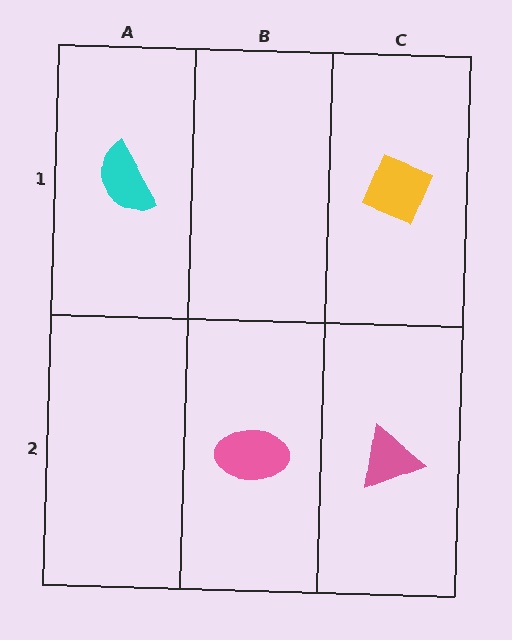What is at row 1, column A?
A cyan semicircle.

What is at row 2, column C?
A pink triangle.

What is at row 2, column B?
A pink ellipse.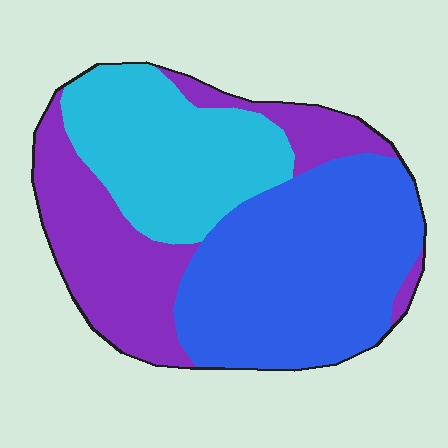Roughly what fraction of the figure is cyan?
Cyan takes up about one quarter (1/4) of the figure.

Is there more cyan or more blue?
Blue.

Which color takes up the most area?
Blue, at roughly 40%.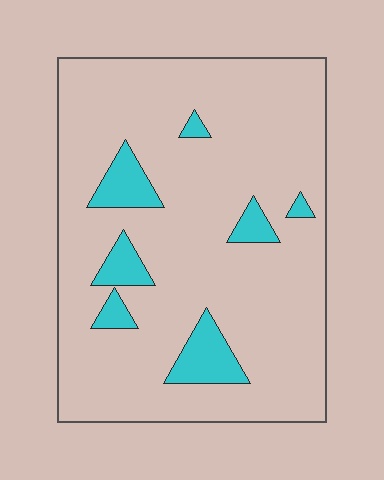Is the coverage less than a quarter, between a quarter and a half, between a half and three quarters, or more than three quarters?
Less than a quarter.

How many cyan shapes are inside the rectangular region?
7.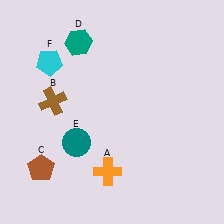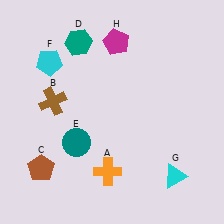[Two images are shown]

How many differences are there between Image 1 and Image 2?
There are 2 differences between the two images.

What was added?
A cyan triangle (G), a magenta pentagon (H) were added in Image 2.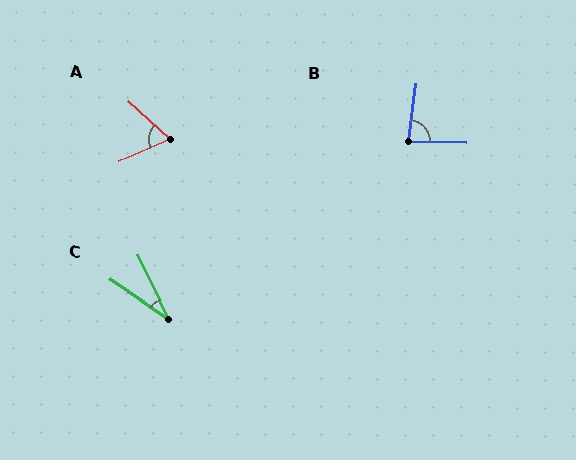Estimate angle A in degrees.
Approximately 66 degrees.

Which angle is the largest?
B, at approximately 85 degrees.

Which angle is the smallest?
C, at approximately 29 degrees.